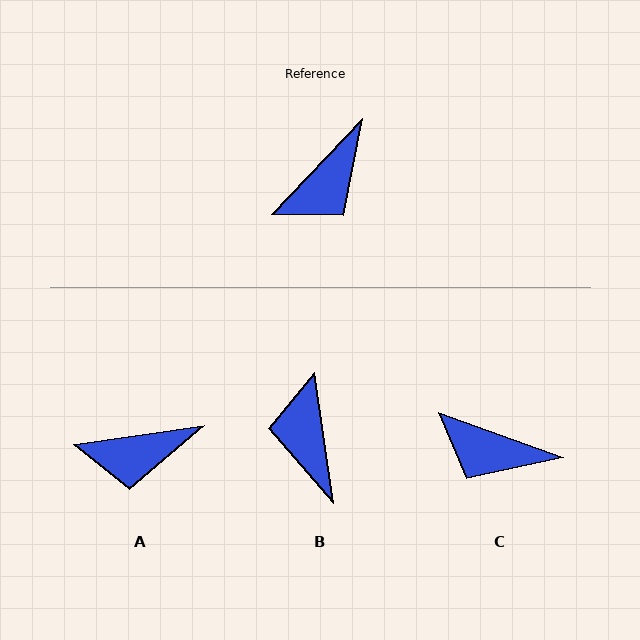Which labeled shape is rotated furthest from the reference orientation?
B, about 128 degrees away.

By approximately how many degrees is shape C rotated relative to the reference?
Approximately 66 degrees clockwise.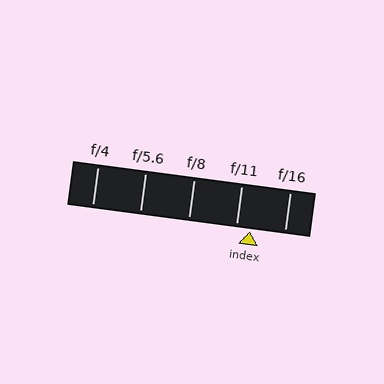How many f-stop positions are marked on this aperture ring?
There are 5 f-stop positions marked.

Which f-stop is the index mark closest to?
The index mark is closest to f/11.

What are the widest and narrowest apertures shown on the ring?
The widest aperture shown is f/4 and the narrowest is f/16.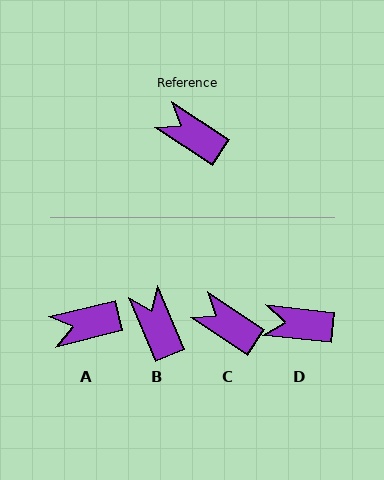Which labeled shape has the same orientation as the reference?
C.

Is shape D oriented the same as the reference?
No, it is off by about 27 degrees.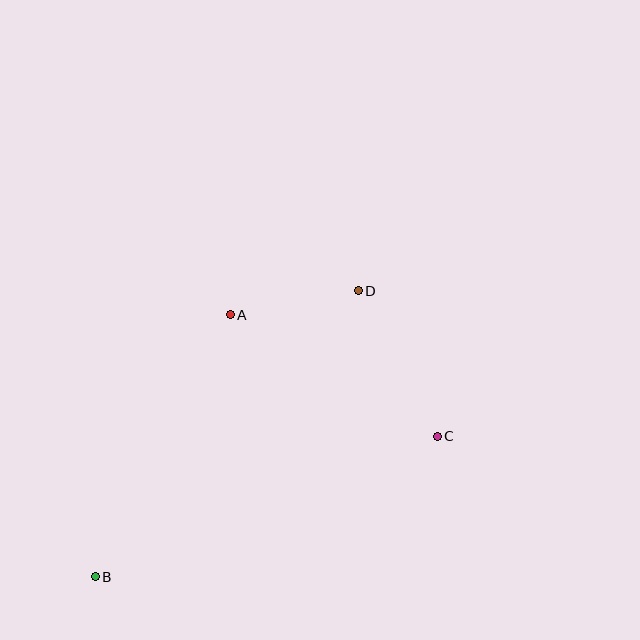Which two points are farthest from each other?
Points B and D are farthest from each other.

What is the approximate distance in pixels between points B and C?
The distance between B and C is approximately 370 pixels.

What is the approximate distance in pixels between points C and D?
The distance between C and D is approximately 166 pixels.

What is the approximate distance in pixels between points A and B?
The distance between A and B is approximately 294 pixels.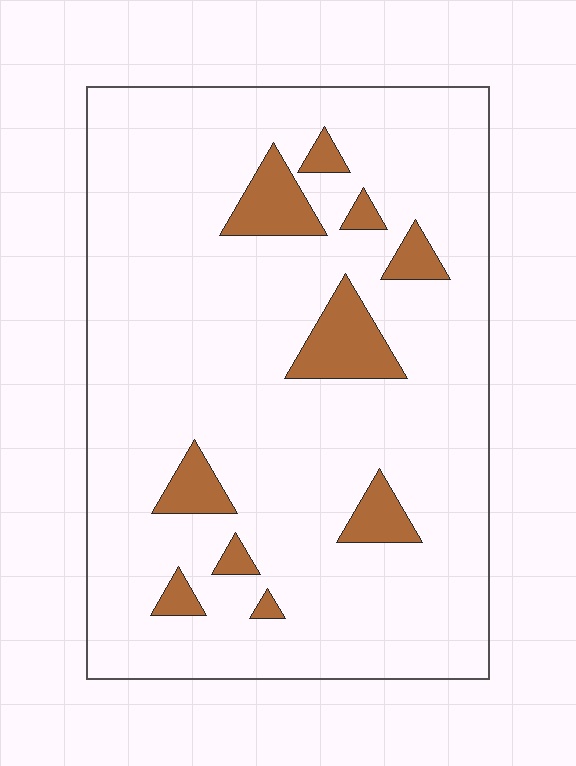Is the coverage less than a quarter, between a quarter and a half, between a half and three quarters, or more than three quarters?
Less than a quarter.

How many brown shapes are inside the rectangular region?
10.